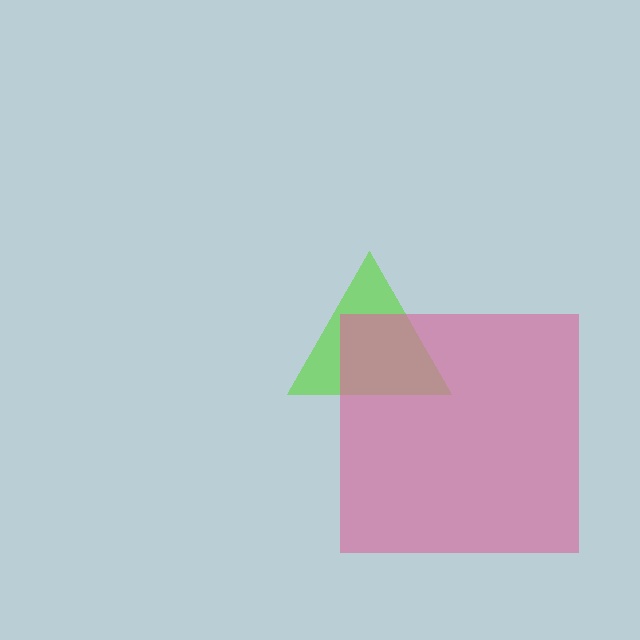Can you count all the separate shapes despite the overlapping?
Yes, there are 2 separate shapes.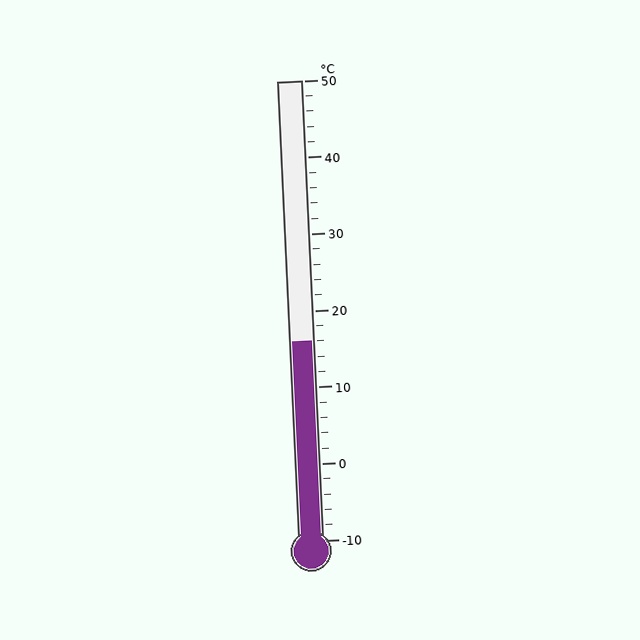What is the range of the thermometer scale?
The thermometer scale ranges from -10°C to 50°C.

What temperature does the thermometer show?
The thermometer shows approximately 16°C.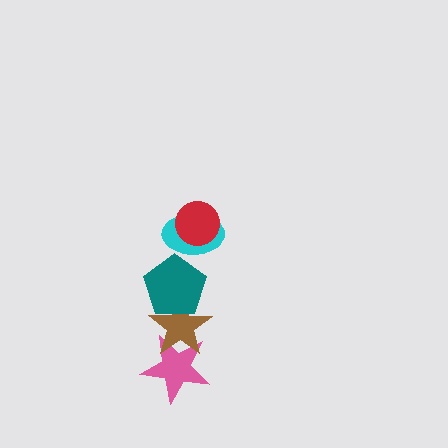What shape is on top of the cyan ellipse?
The red circle is on top of the cyan ellipse.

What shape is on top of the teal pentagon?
The cyan ellipse is on top of the teal pentagon.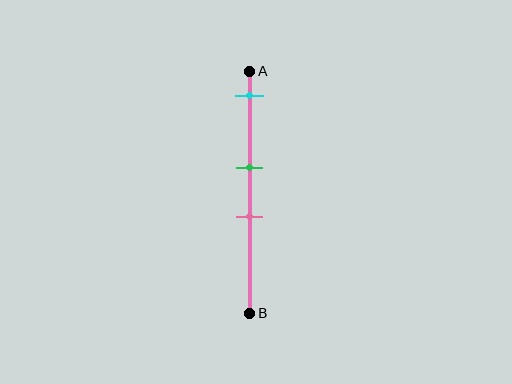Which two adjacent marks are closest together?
The green and pink marks are the closest adjacent pair.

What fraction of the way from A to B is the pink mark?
The pink mark is approximately 60% (0.6) of the way from A to B.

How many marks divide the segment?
There are 3 marks dividing the segment.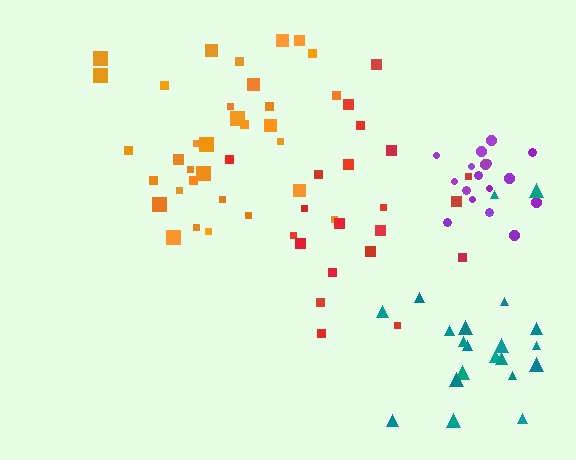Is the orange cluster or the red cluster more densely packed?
Orange.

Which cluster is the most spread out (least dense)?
Red.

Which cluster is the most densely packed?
Purple.